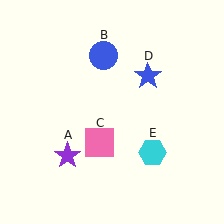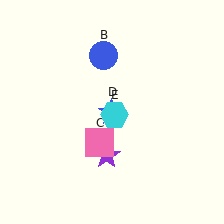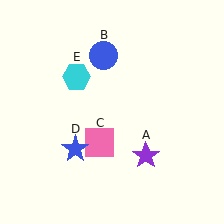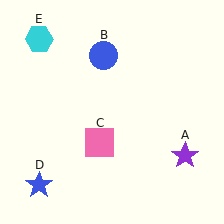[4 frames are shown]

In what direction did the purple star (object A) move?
The purple star (object A) moved right.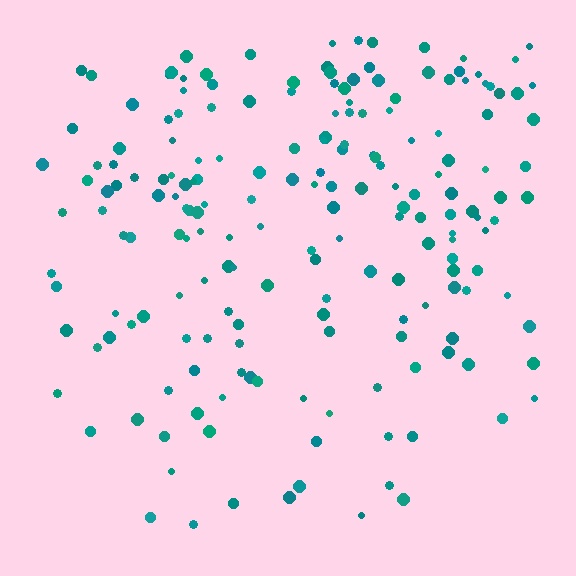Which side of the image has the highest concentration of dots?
The top.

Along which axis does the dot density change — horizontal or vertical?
Vertical.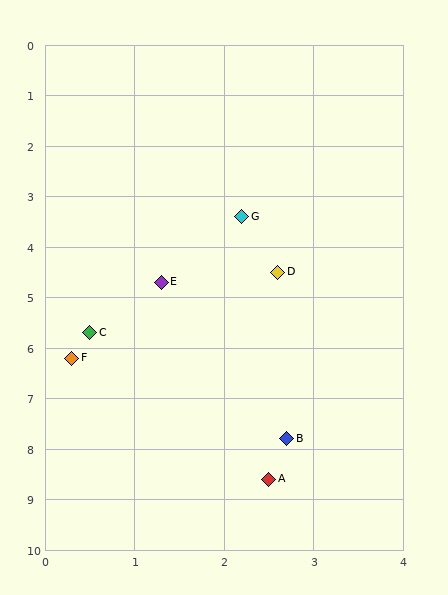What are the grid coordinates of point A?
Point A is at approximately (2.5, 8.6).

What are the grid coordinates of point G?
Point G is at approximately (2.2, 3.4).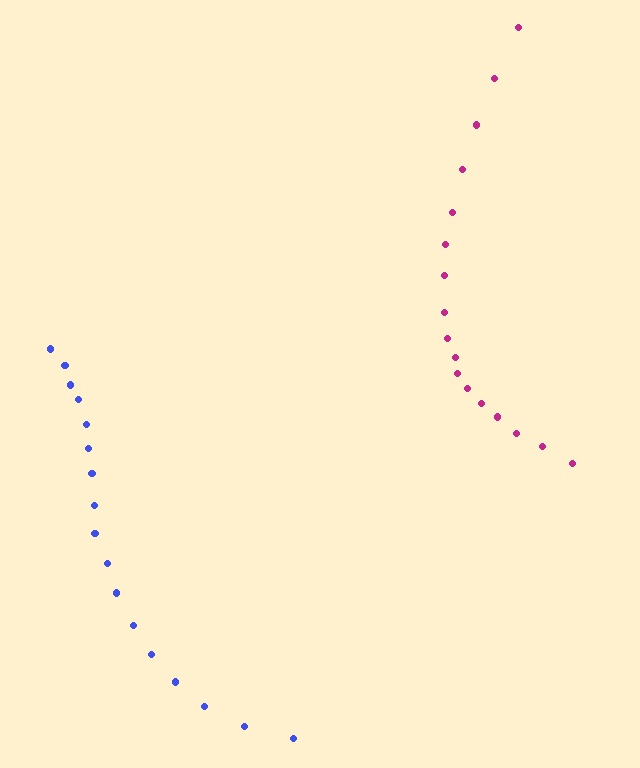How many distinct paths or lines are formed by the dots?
There are 2 distinct paths.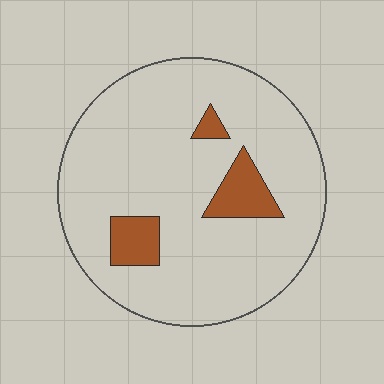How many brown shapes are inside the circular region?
3.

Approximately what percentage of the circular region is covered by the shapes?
Approximately 10%.